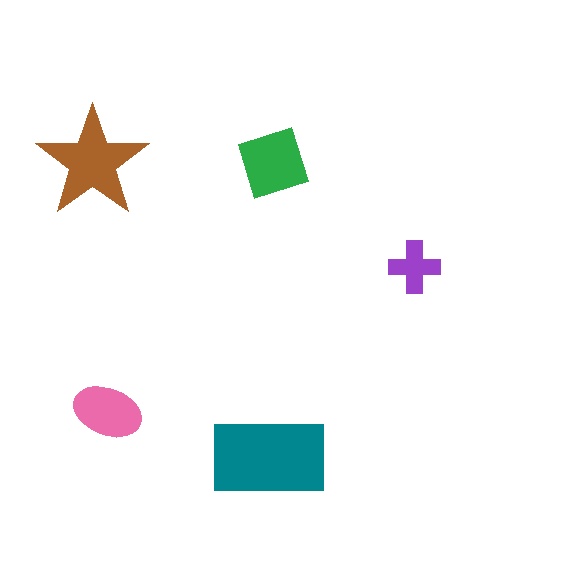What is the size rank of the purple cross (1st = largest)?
5th.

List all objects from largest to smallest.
The teal rectangle, the brown star, the green diamond, the pink ellipse, the purple cross.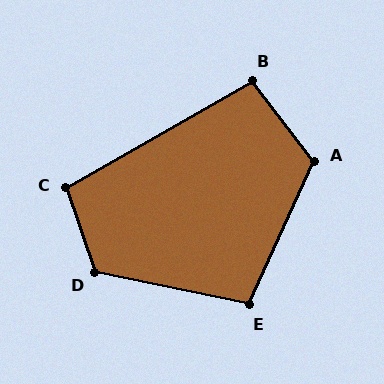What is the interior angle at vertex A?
Approximately 118 degrees (obtuse).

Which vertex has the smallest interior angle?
B, at approximately 98 degrees.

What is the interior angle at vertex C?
Approximately 101 degrees (obtuse).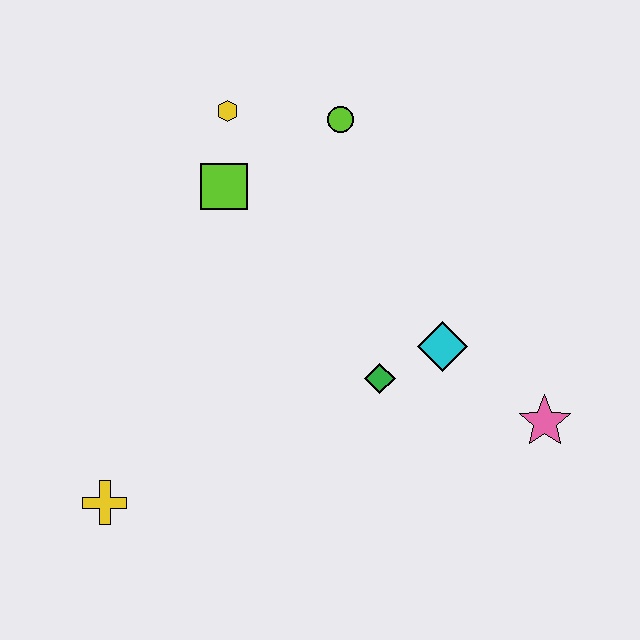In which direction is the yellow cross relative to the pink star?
The yellow cross is to the left of the pink star.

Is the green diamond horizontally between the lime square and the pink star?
Yes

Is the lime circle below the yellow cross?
No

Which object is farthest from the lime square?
The pink star is farthest from the lime square.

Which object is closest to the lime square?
The yellow hexagon is closest to the lime square.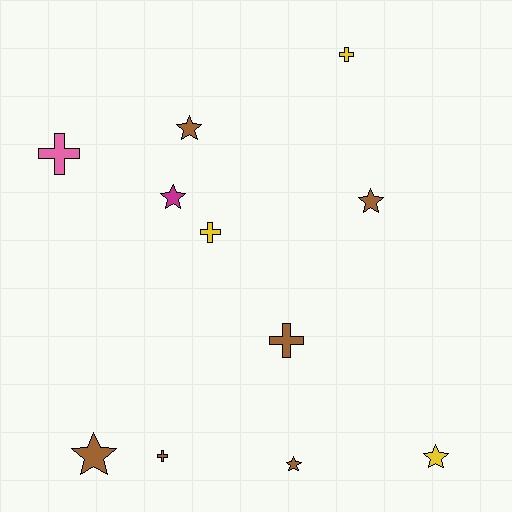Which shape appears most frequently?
Star, with 6 objects.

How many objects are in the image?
There are 11 objects.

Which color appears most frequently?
Brown, with 6 objects.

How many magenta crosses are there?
There are no magenta crosses.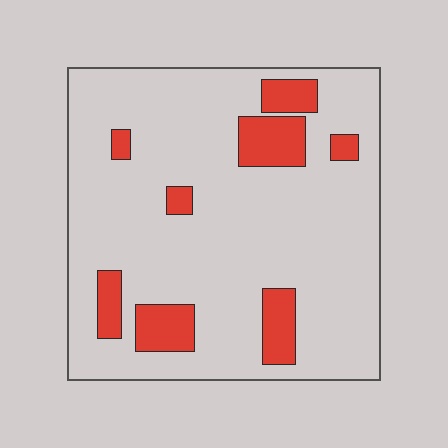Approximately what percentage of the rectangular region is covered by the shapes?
Approximately 15%.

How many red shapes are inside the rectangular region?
8.